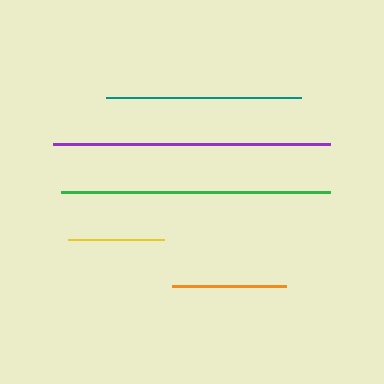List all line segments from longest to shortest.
From longest to shortest: purple, green, teal, orange, yellow.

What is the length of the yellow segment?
The yellow segment is approximately 96 pixels long.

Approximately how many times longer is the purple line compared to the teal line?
The purple line is approximately 1.4 times the length of the teal line.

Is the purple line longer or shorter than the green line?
The purple line is longer than the green line.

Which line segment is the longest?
The purple line is the longest at approximately 277 pixels.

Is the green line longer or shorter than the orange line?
The green line is longer than the orange line.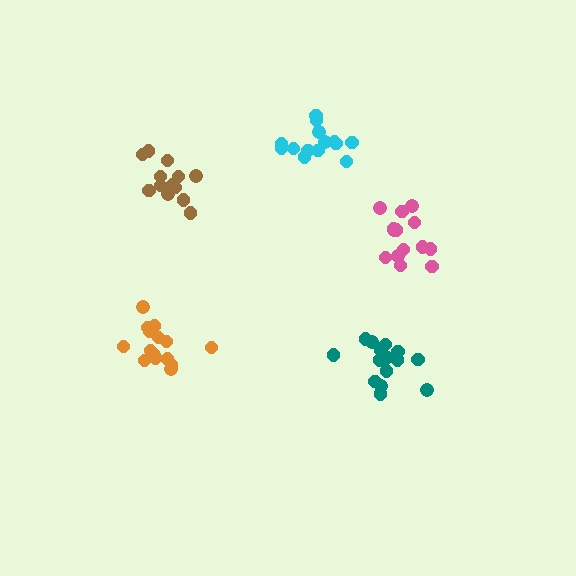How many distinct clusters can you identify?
There are 5 distinct clusters.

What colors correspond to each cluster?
The clusters are colored: brown, pink, orange, teal, cyan.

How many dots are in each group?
Group 1: 13 dots, Group 2: 14 dots, Group 3: 15 dots, Group 4: 15 dots, Group 5: 14 dots (71 total).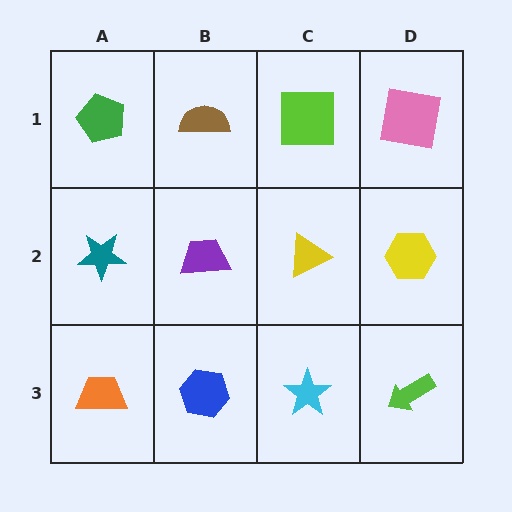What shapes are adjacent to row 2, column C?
A lime square (row 1, column C), a cyan star (row 3, column C), a purple trapezoid (row 2, column B), a yellow hexagon (row 2, column D).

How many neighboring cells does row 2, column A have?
3.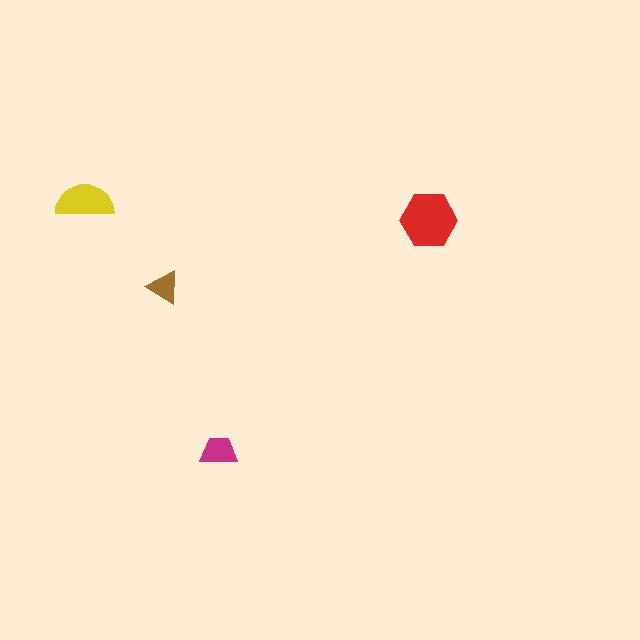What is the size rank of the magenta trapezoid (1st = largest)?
3rd.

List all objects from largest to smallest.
The red hexagon, the yellow semicircle, the magenta trapezoid, the brown triangle.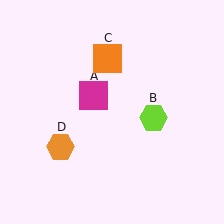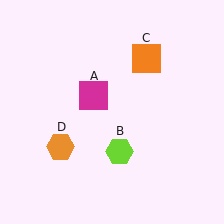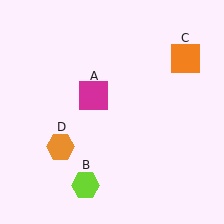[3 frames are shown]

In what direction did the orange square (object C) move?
The orange square (object C) moved right.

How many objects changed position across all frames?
2 objects changed position: lime hexagon (object B), orange square (object C).